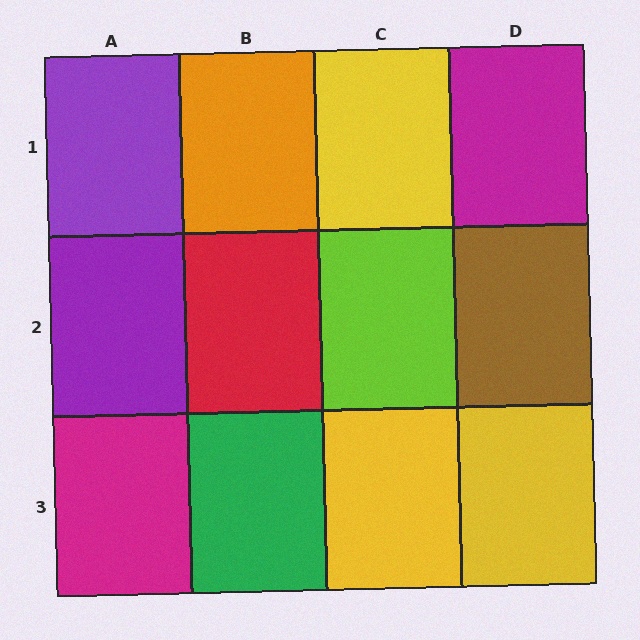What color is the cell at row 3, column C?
Yellow.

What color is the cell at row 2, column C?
Lime.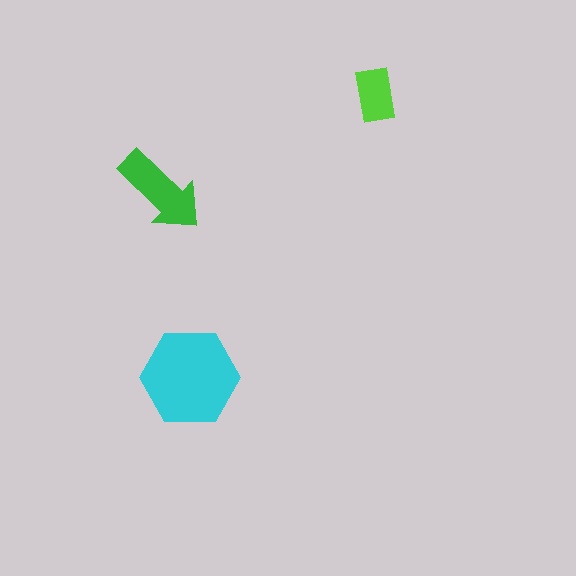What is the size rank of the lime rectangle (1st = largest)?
3rd.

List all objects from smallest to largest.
The lime rectangle, the green arrow, the cyan hexagon.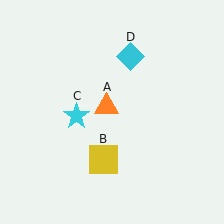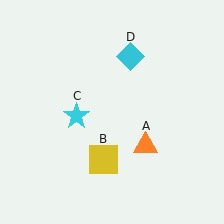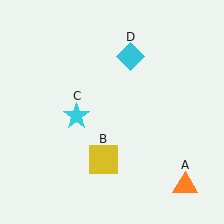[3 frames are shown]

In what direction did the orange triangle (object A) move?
The orange triangle (object A) moved down and to the right.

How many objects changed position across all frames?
1 object changed position: orange triangle (object A).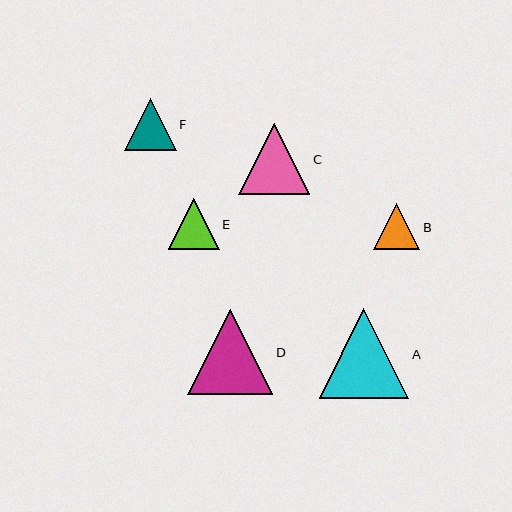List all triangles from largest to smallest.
From largest to smallest: A, D, C, F, E, B.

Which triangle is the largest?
Triangle A is the largest with a size of approximately 90 pixels.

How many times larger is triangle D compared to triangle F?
Triangle D is approximately 1.6 times the size of triangle F.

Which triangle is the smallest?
Triangle B is the smallest with a size of approximately 46 pixels.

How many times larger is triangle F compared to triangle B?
Triangle F is approximately 1.1 times the size of triangle B.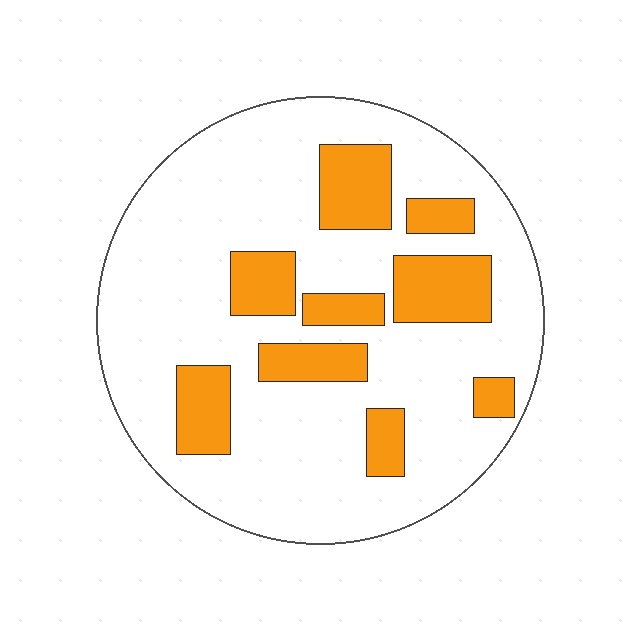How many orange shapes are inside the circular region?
9.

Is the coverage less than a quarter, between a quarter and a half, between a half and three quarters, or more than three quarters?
Less than a quarter.